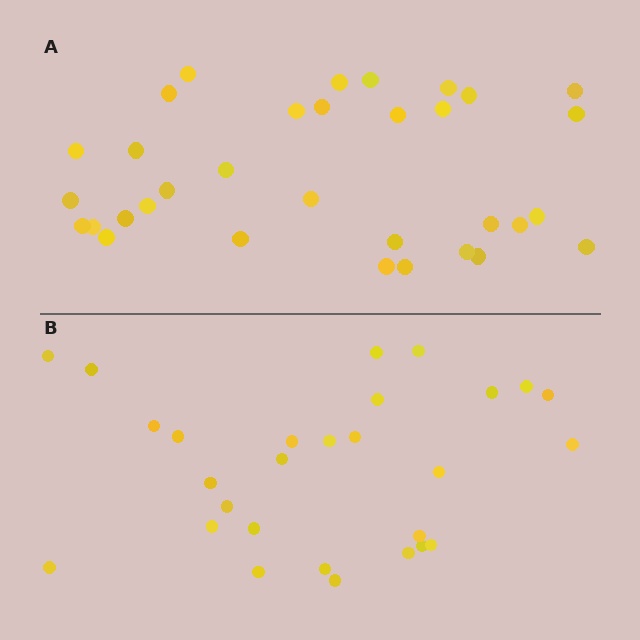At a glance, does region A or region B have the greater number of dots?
Region A (the top region) has more dots.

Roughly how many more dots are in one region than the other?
Region A has about 5 more dots than region B.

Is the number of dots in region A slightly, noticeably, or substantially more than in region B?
Region A has only slightly more — the two regions are fairly close. The ratio is roughly 1.2 to 1.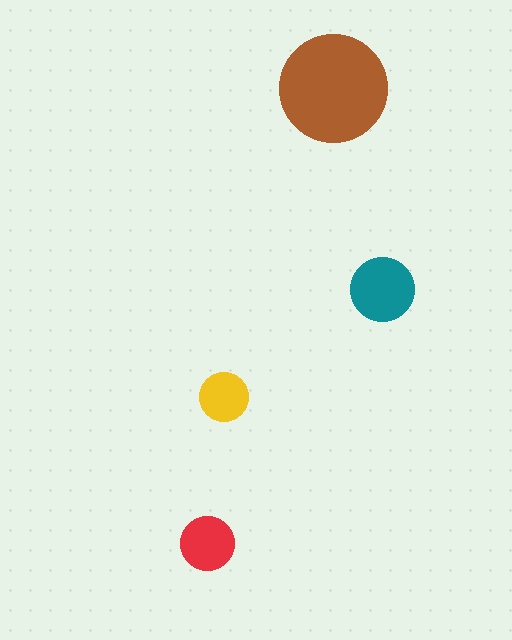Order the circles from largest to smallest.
the brown one, the teal one, the red one, the yellow one.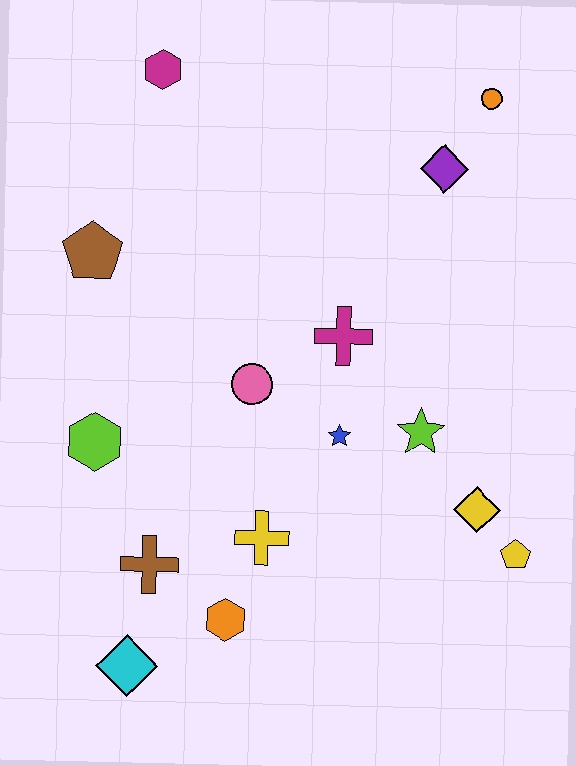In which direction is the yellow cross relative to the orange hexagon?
The yellow cross is above the orange hexagon.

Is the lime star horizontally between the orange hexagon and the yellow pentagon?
Yes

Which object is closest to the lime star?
The blue star is closest to the lime star.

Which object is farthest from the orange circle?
The cyan diamond is farthest from the orange circle.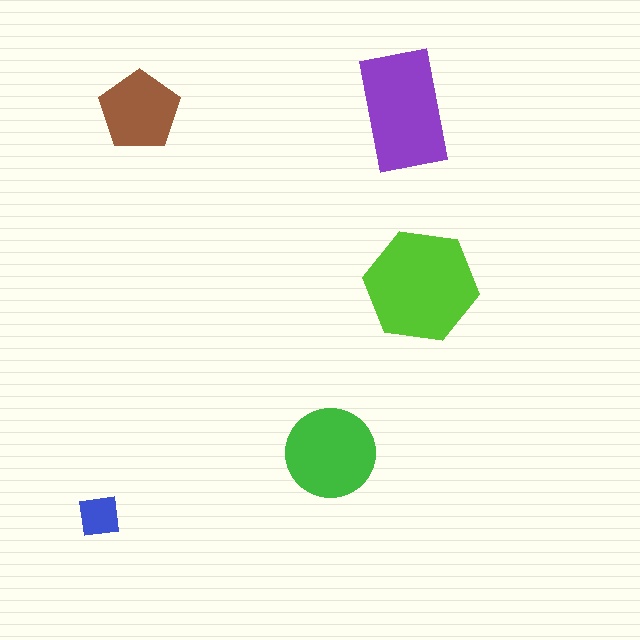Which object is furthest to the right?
The lime hexagon is rightmost.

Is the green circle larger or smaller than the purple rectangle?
Smaller.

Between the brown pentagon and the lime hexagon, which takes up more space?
The lime hexagon.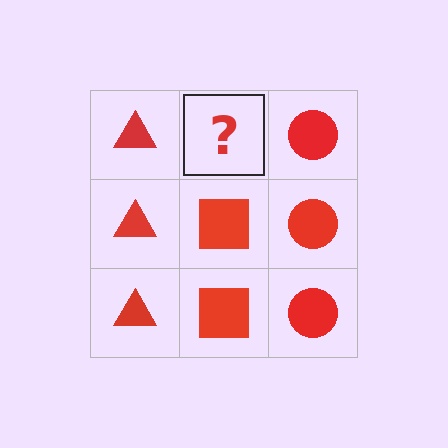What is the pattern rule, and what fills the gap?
The rule is that each column has a consistent shape. The gap should be filled with a red square.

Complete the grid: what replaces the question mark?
The question mark should be replaced with a red square.